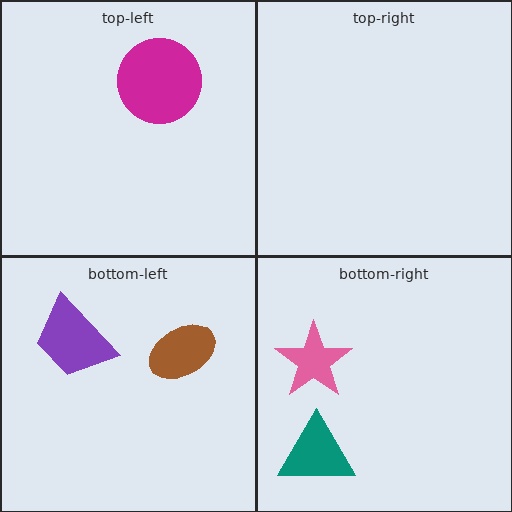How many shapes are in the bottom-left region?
2.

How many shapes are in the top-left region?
1.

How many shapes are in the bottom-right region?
2.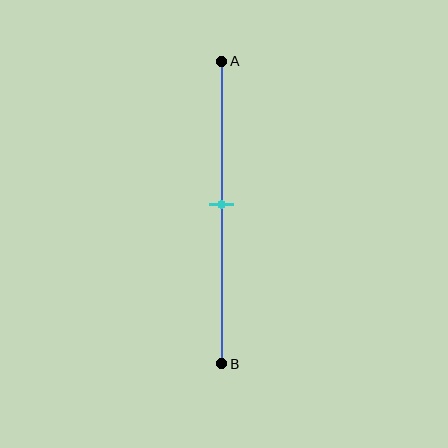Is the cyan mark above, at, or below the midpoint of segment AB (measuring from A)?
The cyan mark is approximately at the midpoint of segment AB.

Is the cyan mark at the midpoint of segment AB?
Yes, the mark is approximately at the midpoint.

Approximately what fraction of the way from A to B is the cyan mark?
The cyan mark is approximately 45% of the way from A to B.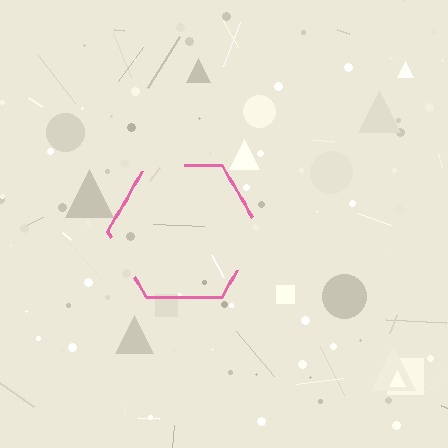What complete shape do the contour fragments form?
The contour fragments form a hexagon.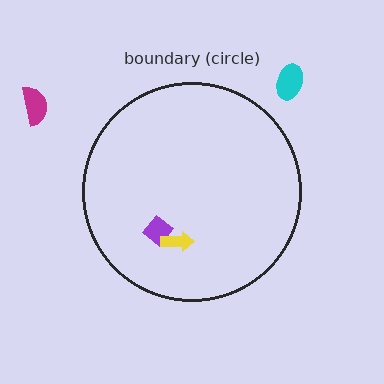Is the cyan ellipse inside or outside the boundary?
Outside.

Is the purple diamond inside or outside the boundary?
Inside.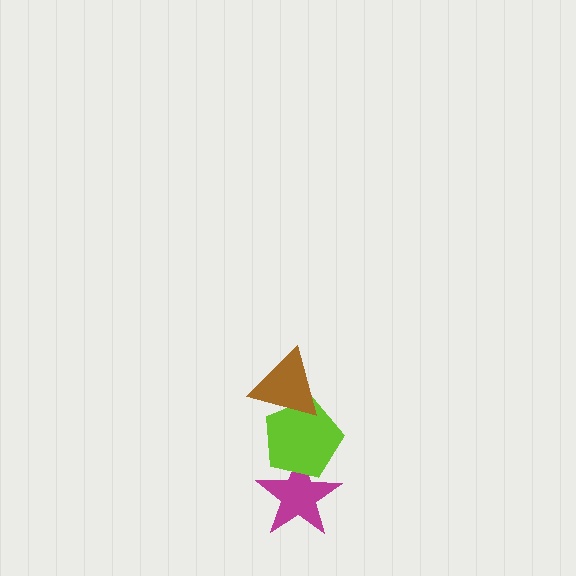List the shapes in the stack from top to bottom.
From top to bottom: the brown triangle, the lime pentagon, the magenta star.